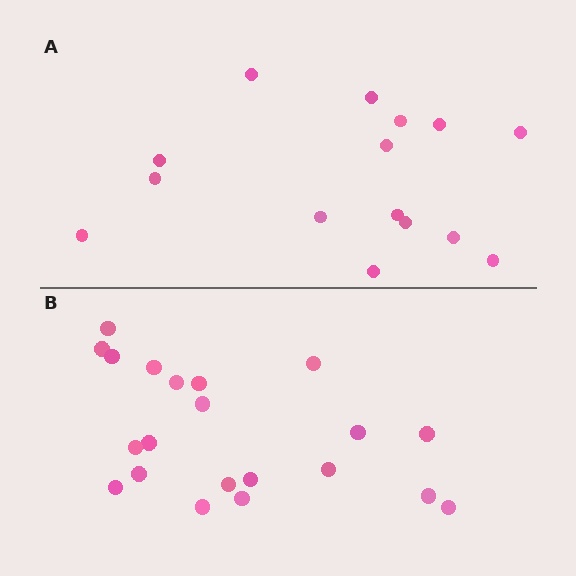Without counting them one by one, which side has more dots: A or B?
Region B (the bottom region) has more dots.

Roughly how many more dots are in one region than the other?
Region B has about 6 more dots than region A.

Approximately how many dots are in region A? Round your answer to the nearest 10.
About 20 dots. (The exact count is 15, which rounds to 20.)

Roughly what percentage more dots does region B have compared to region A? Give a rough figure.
About 40% more.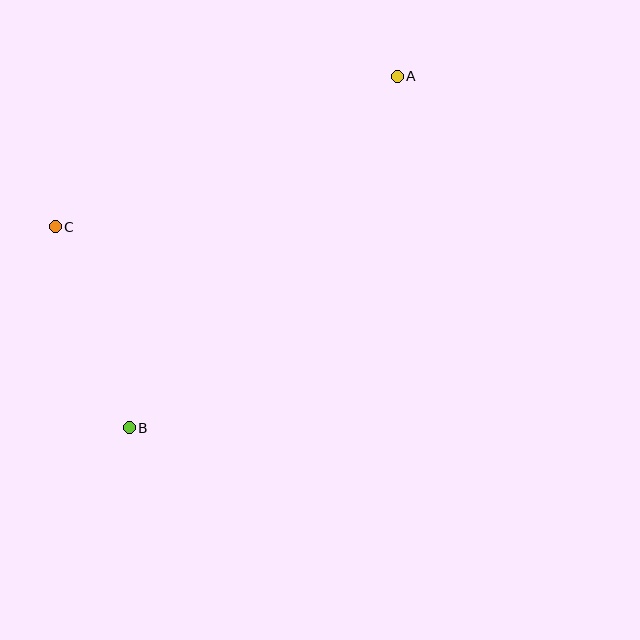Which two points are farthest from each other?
Points A and B are farthest from each other.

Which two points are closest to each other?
Points B and C are closest to each other.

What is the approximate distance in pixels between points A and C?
The distance between A and C is approximately 373 pixels.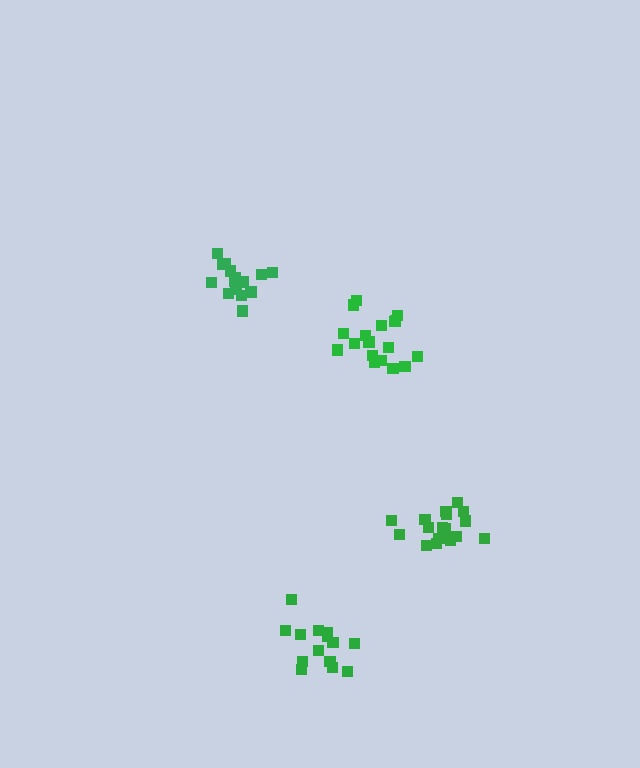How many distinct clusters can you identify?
There are 4 distinct clusters.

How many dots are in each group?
Group 1: 19 dots, Group 2: 18 dots, Group 3: 14 dots, Group 4: 16 dots (67 total).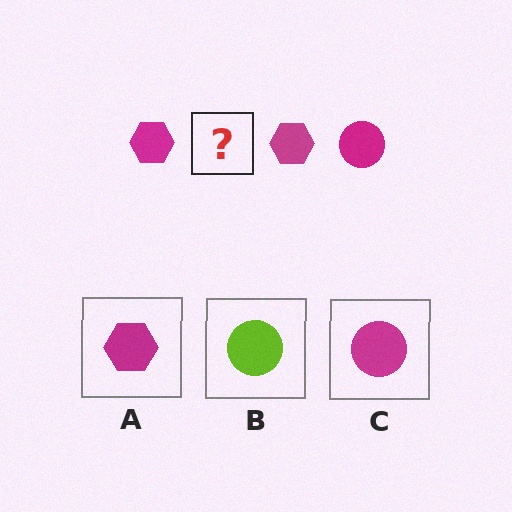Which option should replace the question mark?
Option C.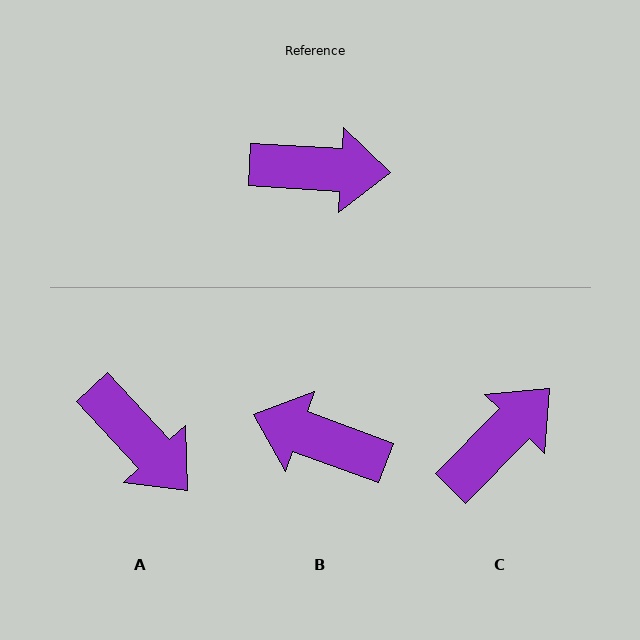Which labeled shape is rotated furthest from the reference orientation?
B, about 163 degrees away.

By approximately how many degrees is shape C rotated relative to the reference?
Approximately 48 degrees counter-clockwise.